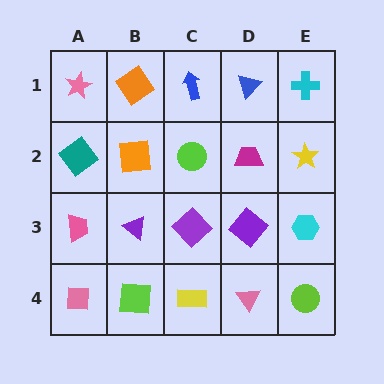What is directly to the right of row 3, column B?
A purple diamond.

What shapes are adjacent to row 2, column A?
A pink star (row 1, column A), a pink trapezoid (row 3, column A), an orange square (row 2, column B).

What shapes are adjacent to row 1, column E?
A yellow star (row 2, column E), a blue triangle (row 1, column D).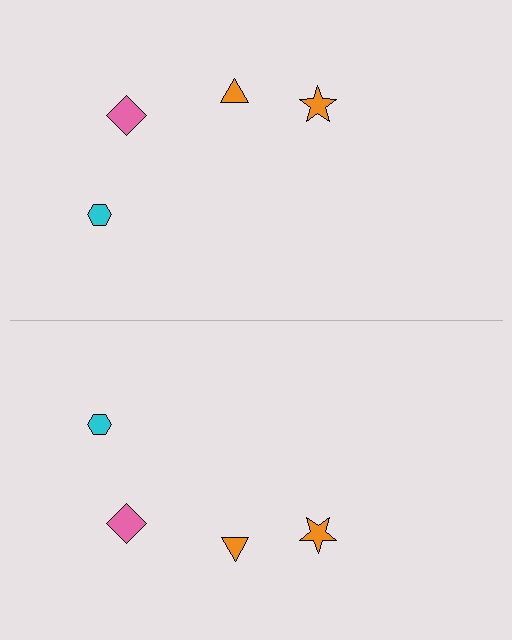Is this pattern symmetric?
Yes, this pattern has bilateral (reflection) symmetry.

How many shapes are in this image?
There are 8 shapes in this image.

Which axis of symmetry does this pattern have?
The pattern has a horizontal axis of symmetry running through the center of the image.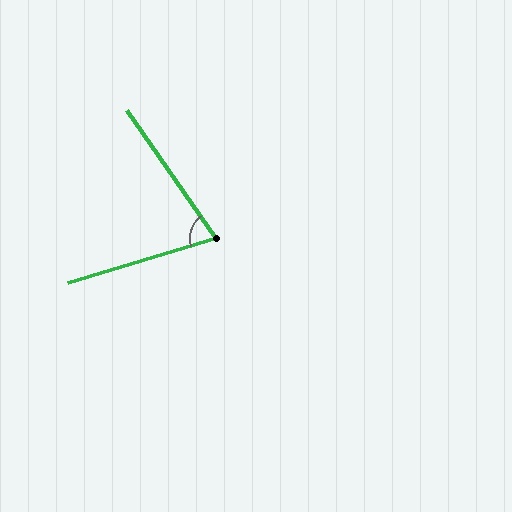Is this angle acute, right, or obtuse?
It is acute.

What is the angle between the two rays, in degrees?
Approximately 72 degrees.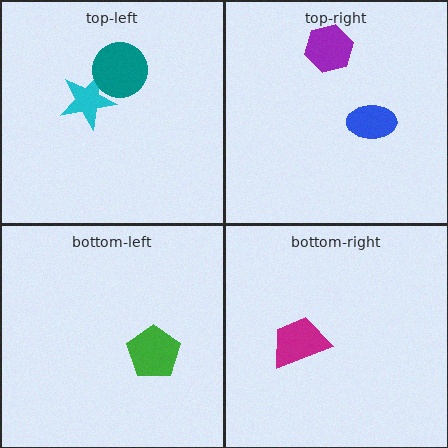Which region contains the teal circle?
The top-left region.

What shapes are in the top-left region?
The cyan star, the teal circle.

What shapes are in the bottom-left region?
The green pentagon.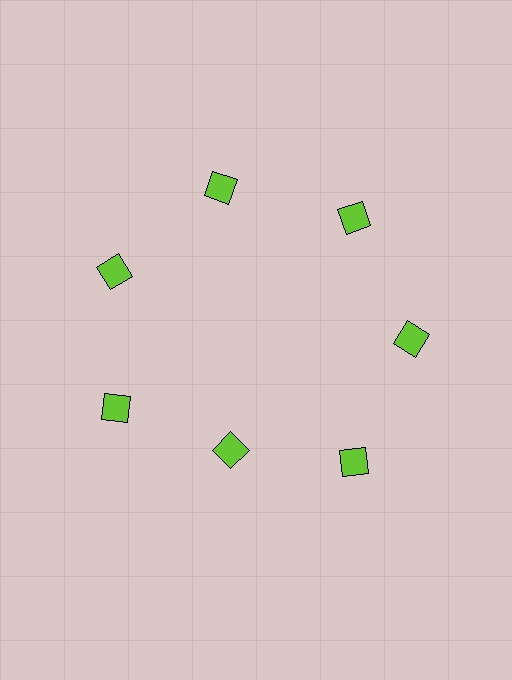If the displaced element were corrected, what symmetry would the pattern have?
It would have 7-fold rotational symmetry — the pattern would map onto itself every 51 degrees.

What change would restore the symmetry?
The symmetry would be restored by moving it outward, back onto the ring so that all 7 squares sit at equal angles and equal distance from the center.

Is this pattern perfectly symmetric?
No. The 7 lime squares are arranged in a ring, but one element near the 6 o'clock position is pulled inward toward the center, breaking the 7-fold rotational symmetry.